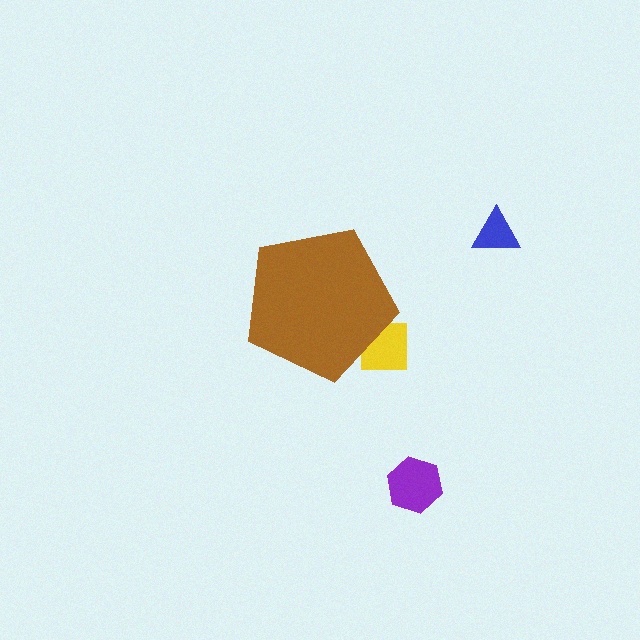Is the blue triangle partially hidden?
No, the blue triangle is fully visible.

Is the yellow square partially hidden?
Yes, the yellow square is partially hidden behind the brown pentagon.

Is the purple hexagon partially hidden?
No, the purple hexagon is fully visible.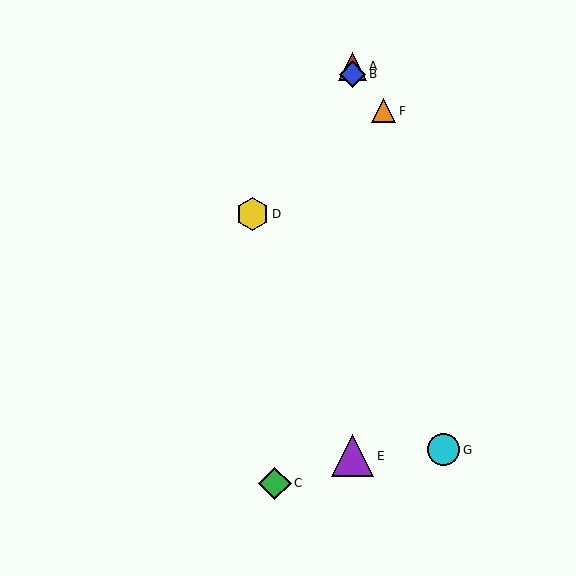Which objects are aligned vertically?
Objects A, B, E are aligned vertically.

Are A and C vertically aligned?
No, A is at x≈353 and C is at x≈275.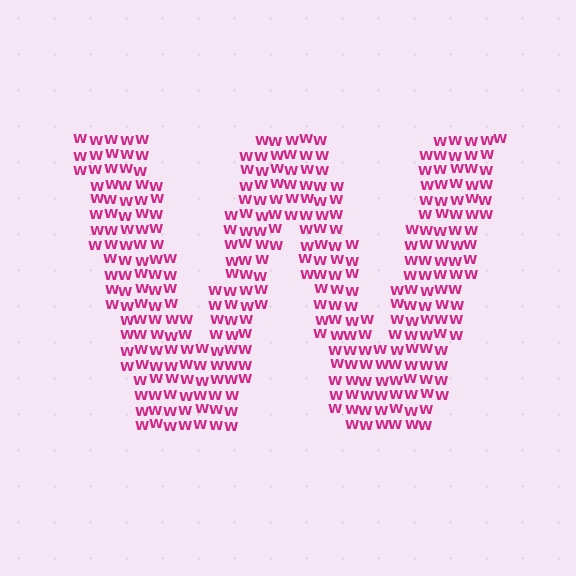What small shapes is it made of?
It is made of small letter W's.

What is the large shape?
The large shape is the letter W.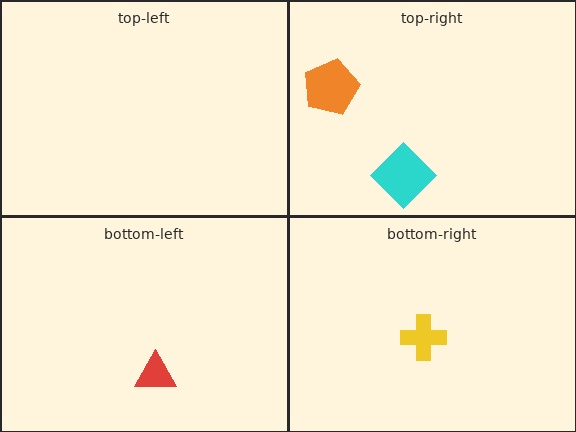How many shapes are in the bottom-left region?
1.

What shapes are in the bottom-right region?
The yellow cross.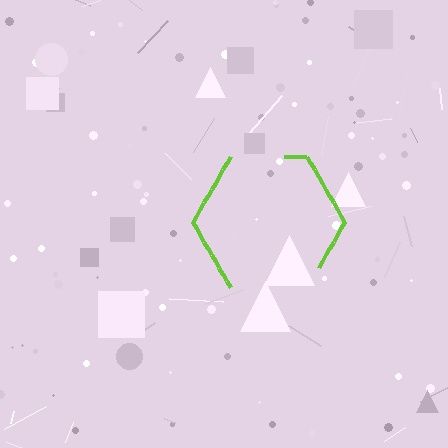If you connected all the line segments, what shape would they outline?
They would outline a hexagon.